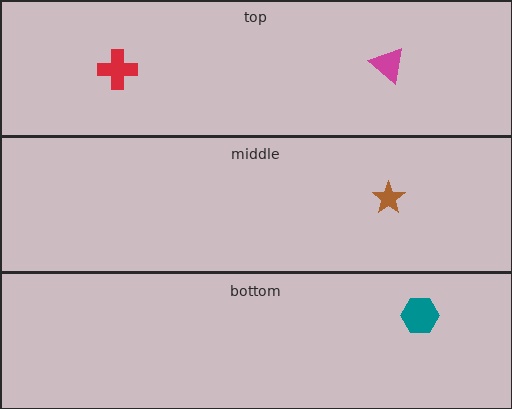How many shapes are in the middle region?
1.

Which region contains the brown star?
The middle region.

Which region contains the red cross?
The top region.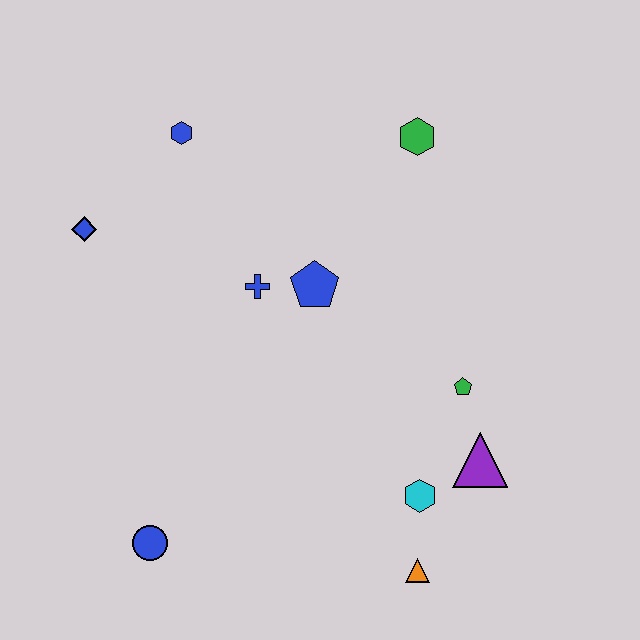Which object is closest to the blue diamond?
The blue hexagon is closest to the blue diamond.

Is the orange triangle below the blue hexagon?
Yes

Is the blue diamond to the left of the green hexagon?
Yes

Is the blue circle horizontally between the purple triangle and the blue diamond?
Yes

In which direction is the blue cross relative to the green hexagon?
The blue cross is to the left of the green hexagon.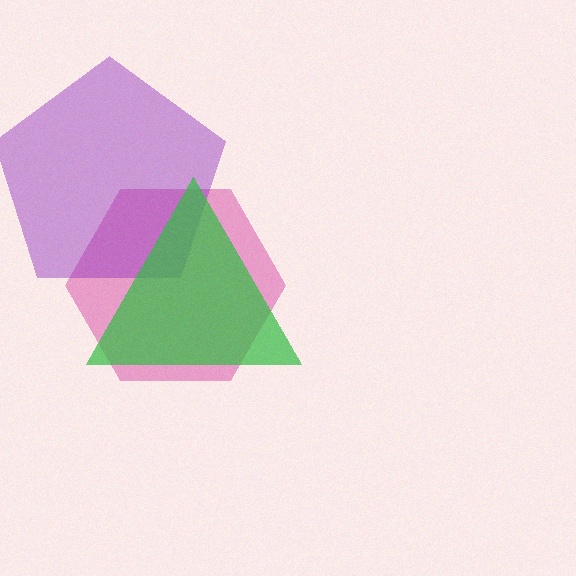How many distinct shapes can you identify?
There are 3 distinct shapes: a magenta hexagon, a purple pentagon, a green triangle.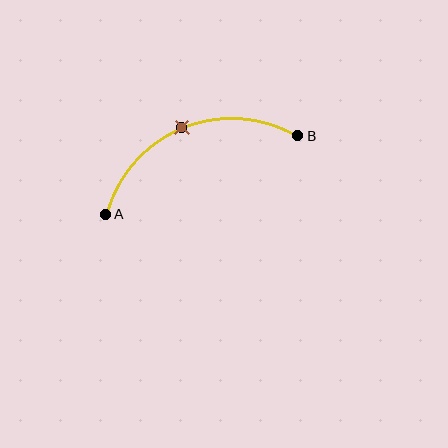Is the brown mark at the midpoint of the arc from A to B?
Yes. The brown mark lies on the arc at equal arc-length from both A and B — it is the arc midpoint.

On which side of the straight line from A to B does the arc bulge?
The arc bulges above the straight line connecting A and B.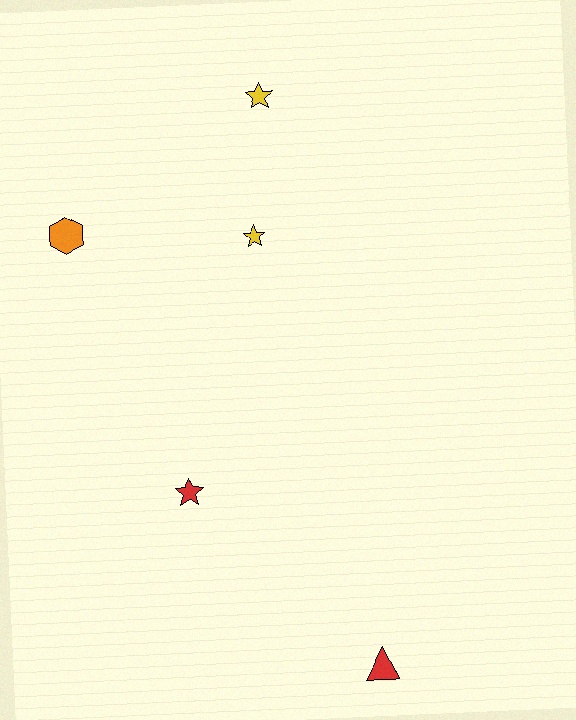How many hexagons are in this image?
There is 1 hexagon.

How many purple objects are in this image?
There are no purple objects.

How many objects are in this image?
There are 5 objects.